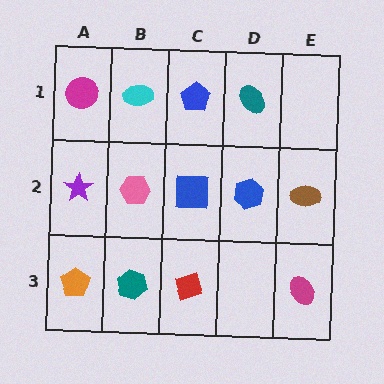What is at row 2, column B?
A pink hexagon.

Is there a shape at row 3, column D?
No, that cell is empty.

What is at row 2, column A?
A purple star.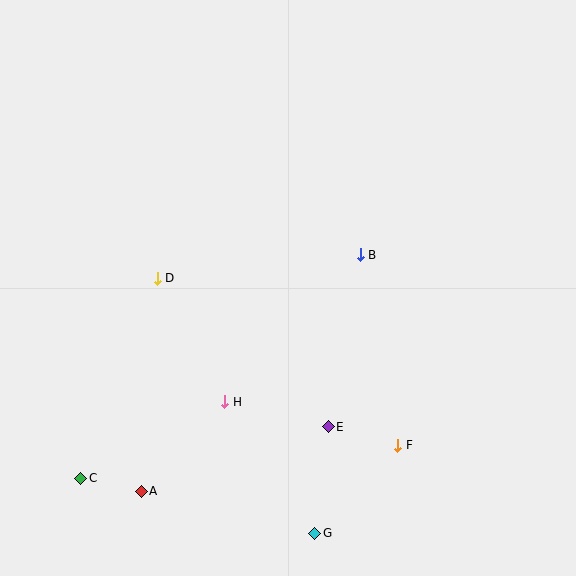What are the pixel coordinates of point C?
Point C is at (81, 478).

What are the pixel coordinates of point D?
Point D is at (157, 278).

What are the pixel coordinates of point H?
Point H is at (225, 402).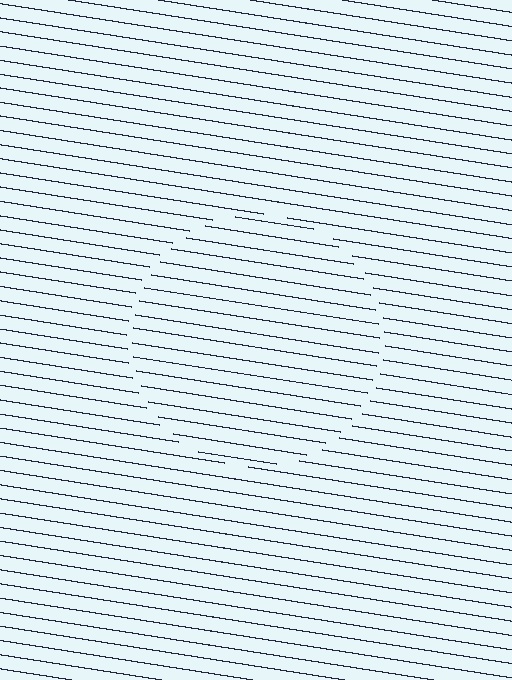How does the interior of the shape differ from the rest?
The interior of the shape contains the same grating, shifted by half a period — the contour is defined by the phase discontinuity where line-ends from the inner and outer gratings abut.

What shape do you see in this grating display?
An illusory circle. The interior of the shape contains the same grating, shifted by half a period — the contour is defined by the phase discontinuity where line-ends from the inner and outer gratings abut.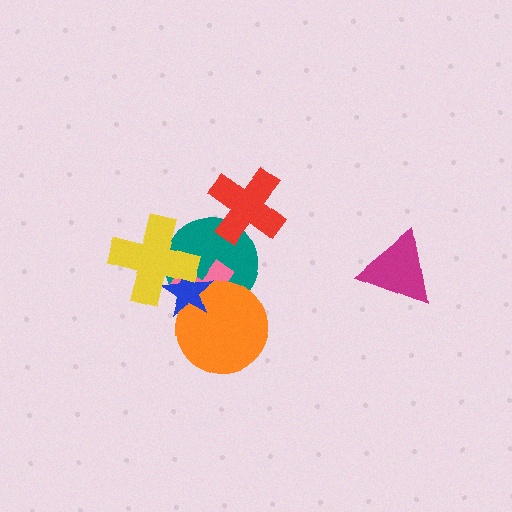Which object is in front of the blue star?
The yellow cross is in front of the blue star.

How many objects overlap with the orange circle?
3 objects overlap with the orange circle.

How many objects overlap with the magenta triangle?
0 objects overlap with the magenta triangle.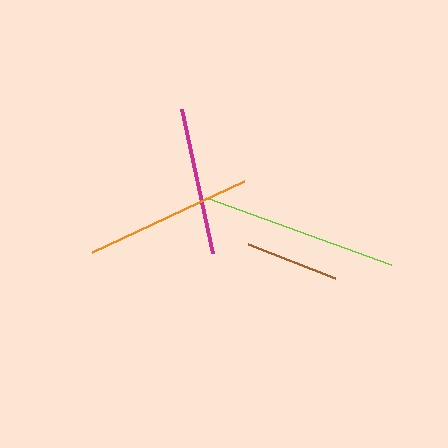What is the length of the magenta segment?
The magenta segment is approximately 148 pixels long.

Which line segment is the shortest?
The brown line is the shortest at approximately 93 pixels.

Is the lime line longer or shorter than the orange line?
The lime line is longer than the orange line.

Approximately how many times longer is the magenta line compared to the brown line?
The magenta line is approximately 1.6 times the length of the brown line.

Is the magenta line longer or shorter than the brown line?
The magenta line is longer than the brown line.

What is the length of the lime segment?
The lime segment is approximately 197 pixels long.